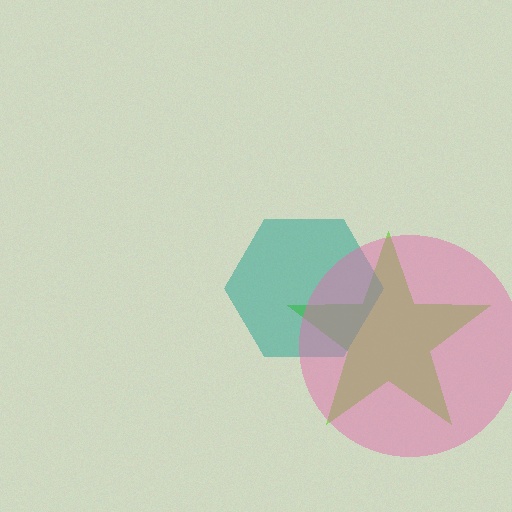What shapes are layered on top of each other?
The layered shapes are: a lime star, a teal hexagon, a pink circle.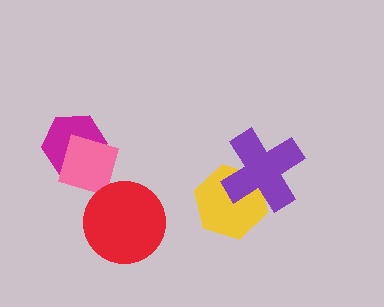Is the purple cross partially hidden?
No, no other shape covers it.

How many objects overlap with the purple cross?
1 object overlaps with the purple cross.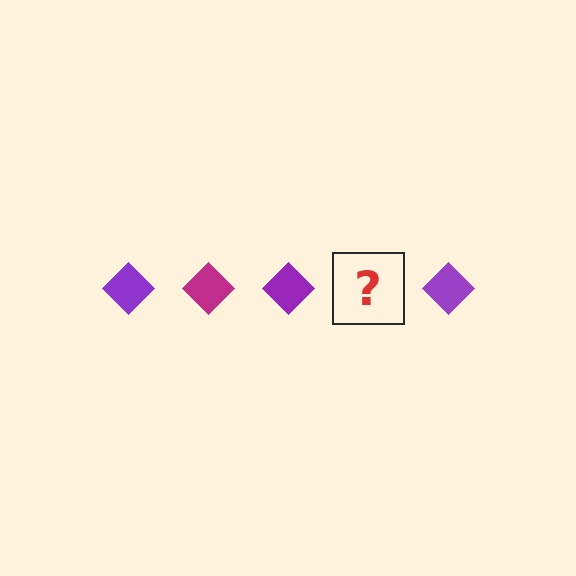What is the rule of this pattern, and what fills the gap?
The rule is that the pattern cycles through purple, magenta diamonds. The gap should be filled with a magenta diamond.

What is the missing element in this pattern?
The missing element is a magenta diamond.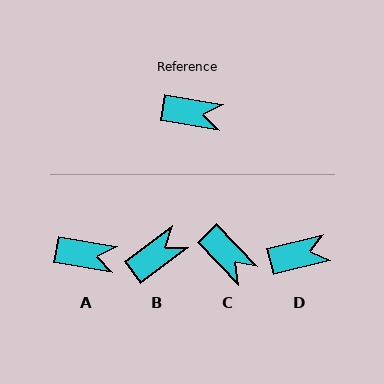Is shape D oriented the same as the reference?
No, it is off by about 24 degrees.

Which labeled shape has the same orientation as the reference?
A.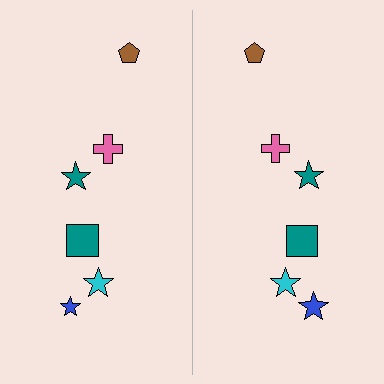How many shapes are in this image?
There are 12 shapes in this image.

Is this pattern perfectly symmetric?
No, the pattern is not perfectly symmetric. The blue star on the right side has a different size than its mirror counterpart.